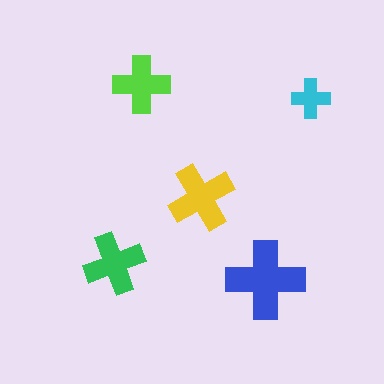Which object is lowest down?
The blue cross is bottommost.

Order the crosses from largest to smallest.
the blue one, the yellow one, the green one, the lime one, the cyan one.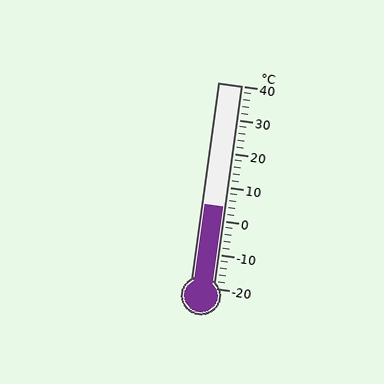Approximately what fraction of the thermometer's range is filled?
The thermometer is filled to approximately 40% of its range.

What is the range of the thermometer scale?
The thermometer scale ranges from -20°C to 40°C.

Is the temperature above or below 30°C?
The temperature is below 30°C.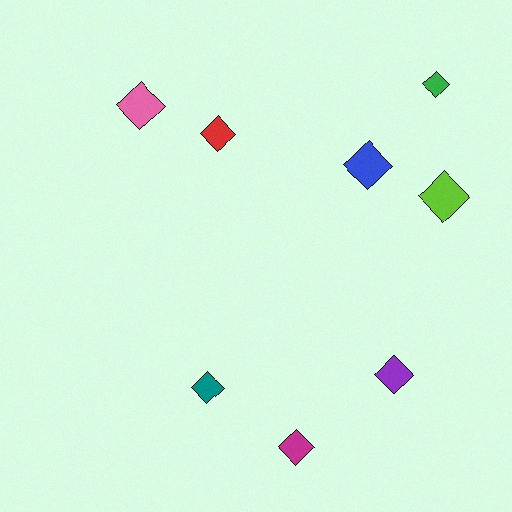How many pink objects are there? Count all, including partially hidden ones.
There is 1 pink object.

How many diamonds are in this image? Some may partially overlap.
There are 8 diamonds.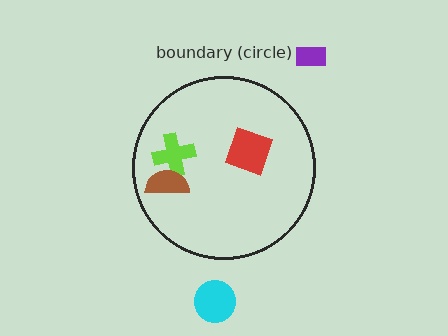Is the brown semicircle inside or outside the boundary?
Inside.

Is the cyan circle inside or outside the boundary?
Outside.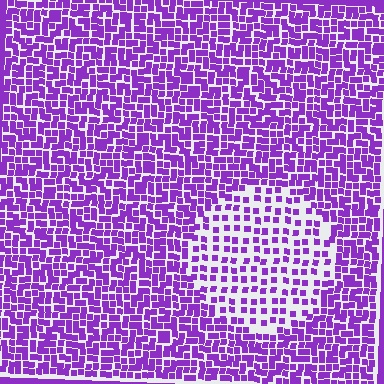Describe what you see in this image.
The image contains small purple elements arranged at two different densities. A circle-shaped region is visible where the elements are less densely packed than the surrounding area.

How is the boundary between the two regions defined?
The boundary is defined by a change in element density (approximately 2.1x ratio). All elements are the same color, size, and shape.